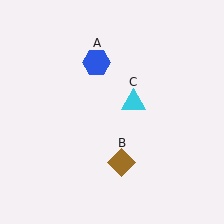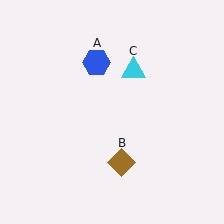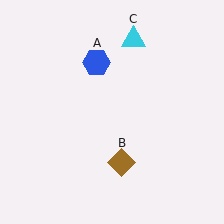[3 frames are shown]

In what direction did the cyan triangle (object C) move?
The cyan triangle (object C) moved up.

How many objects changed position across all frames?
1 object changed position: cyan triangle (object C).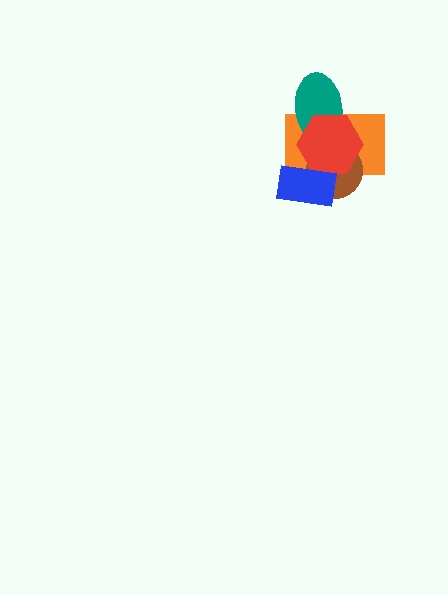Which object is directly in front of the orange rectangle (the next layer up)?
The teal ellipse is directly in front of the orange rectangle.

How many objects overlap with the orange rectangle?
4 objects overlap with the orange rectangle.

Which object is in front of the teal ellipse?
The red hexagon is in front of the teal ellipse.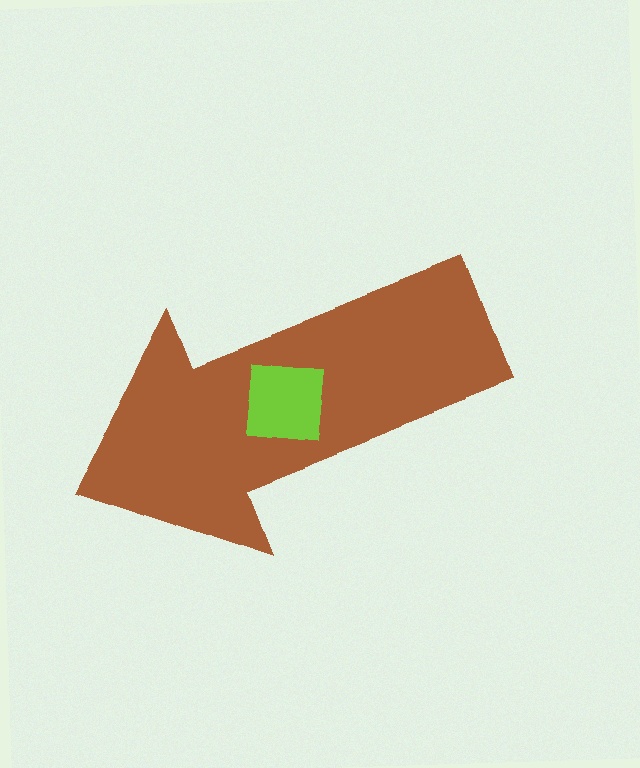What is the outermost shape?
The brown arrow.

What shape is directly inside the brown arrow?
The lime square.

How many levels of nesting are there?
2.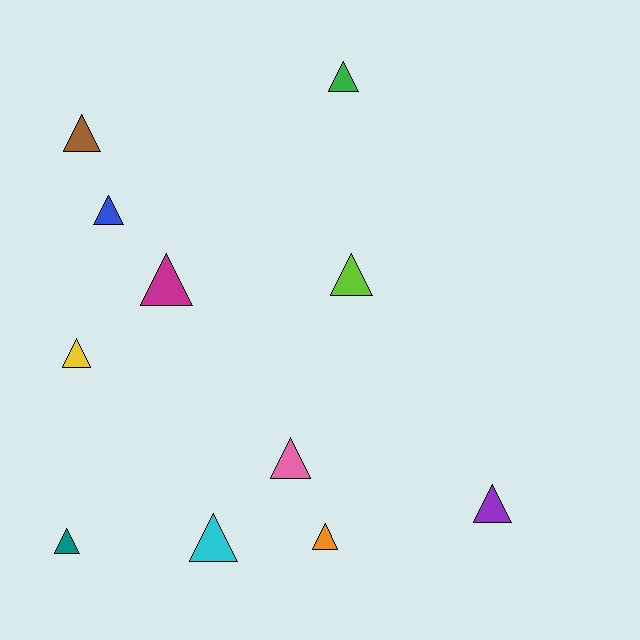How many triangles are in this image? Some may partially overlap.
There are 11 triangles.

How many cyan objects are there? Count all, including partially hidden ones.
There is 1 cyan object.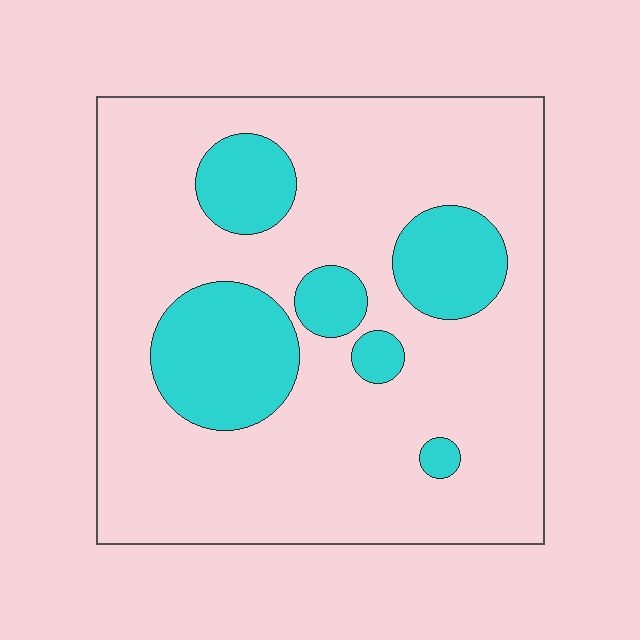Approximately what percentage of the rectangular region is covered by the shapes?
Approximately 20%.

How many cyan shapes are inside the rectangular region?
6.